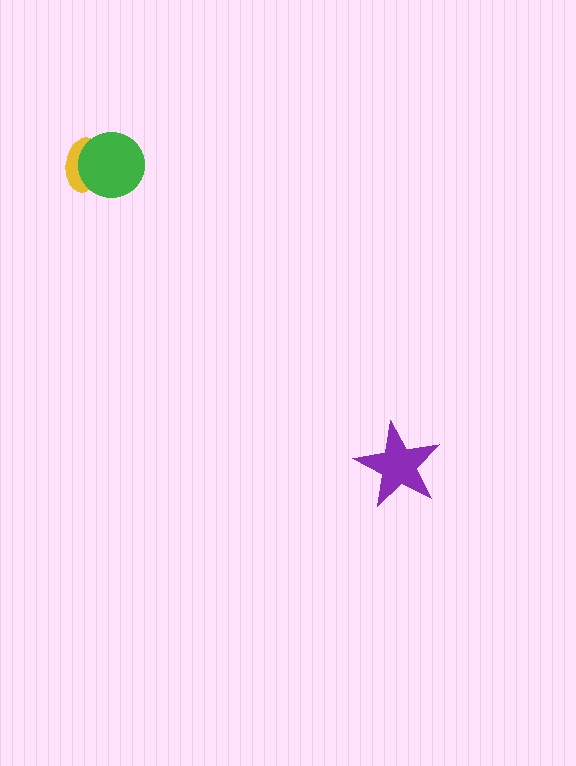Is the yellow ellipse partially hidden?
Yes, it is partially covered by another shape.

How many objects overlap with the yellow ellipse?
1 object overlaps with the yellow ellipse.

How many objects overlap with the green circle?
1 object overlaps with the green circle.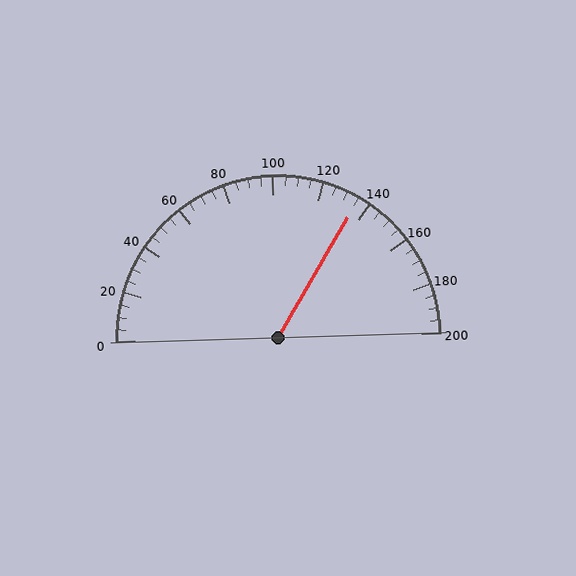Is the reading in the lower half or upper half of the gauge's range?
The reading is in the upper half of the range (0 to 200).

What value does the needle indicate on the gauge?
The needle indicates approximately 135.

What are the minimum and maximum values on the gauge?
The gauge ranges from 0 to 200.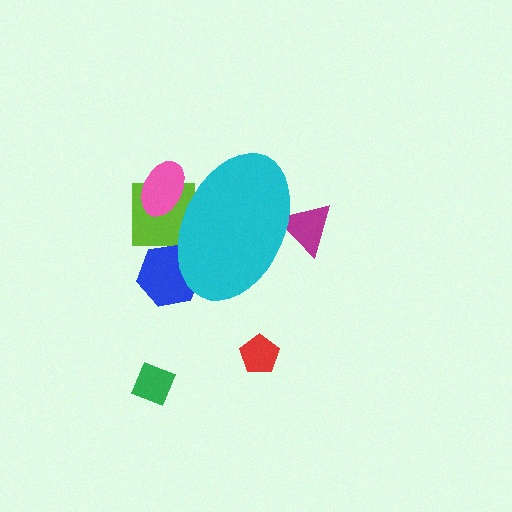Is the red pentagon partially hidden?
No, the red pentagon is fully visible.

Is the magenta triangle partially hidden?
Yes, the magenta triangle is partially hidden behind the cyan ellipse.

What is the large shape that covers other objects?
A cyan ellipse.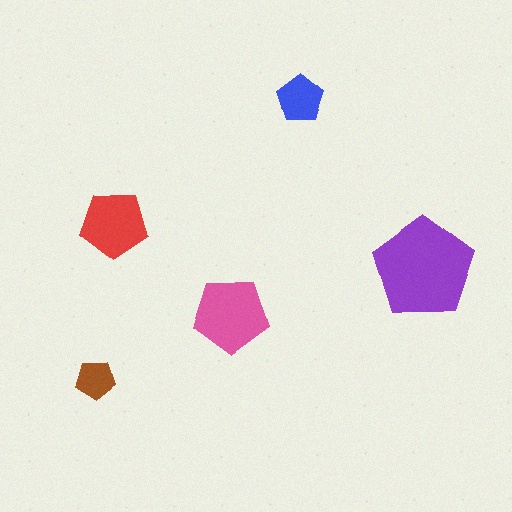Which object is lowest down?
The brown pentagon is bottommost.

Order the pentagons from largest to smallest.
the purple one, the pink one, the red one, the blue one, the brown one.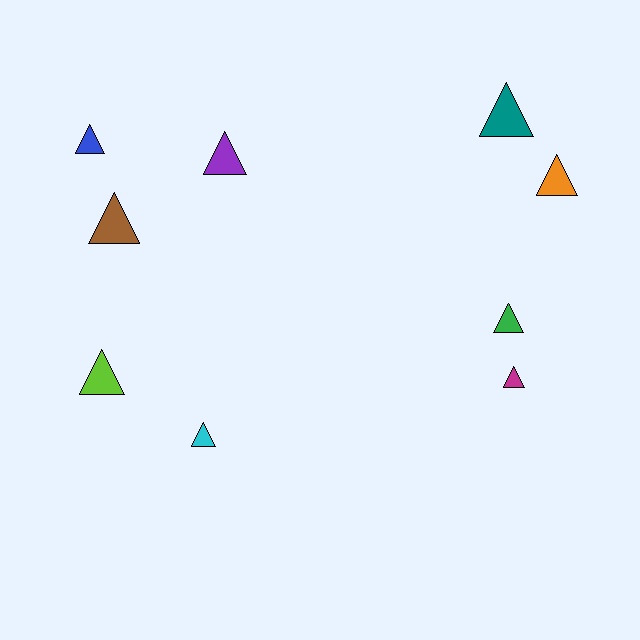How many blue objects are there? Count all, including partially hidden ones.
There is 1 blue object.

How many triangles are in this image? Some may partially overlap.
There are 9 triangles.